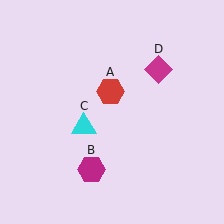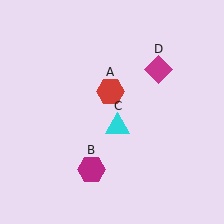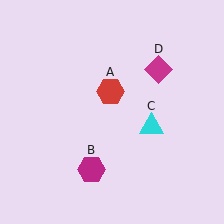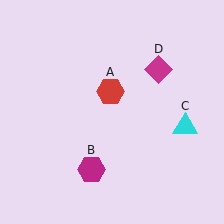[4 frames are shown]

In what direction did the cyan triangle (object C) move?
The cyan triangle (object C) moved right.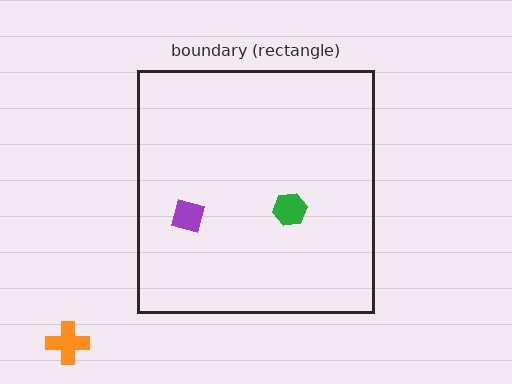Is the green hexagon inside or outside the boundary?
Inside.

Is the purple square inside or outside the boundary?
Inside.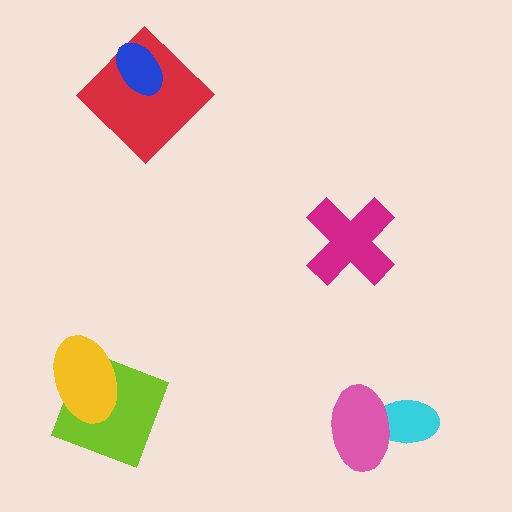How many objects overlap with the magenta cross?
0 objects overlap with the magenta cross.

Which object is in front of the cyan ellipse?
The pink ellipse is in front of the cyan ellipse.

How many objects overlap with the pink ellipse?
1 object overlaps with the pink ellipse.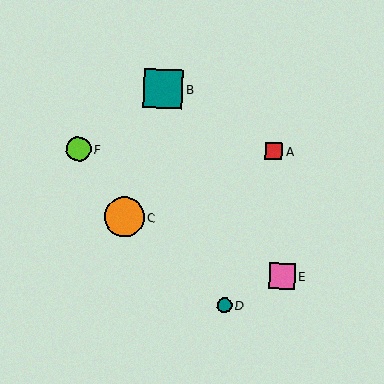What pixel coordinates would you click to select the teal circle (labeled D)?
Click at (225, 305) to select the teal circle D.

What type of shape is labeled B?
Shape B is a teal square.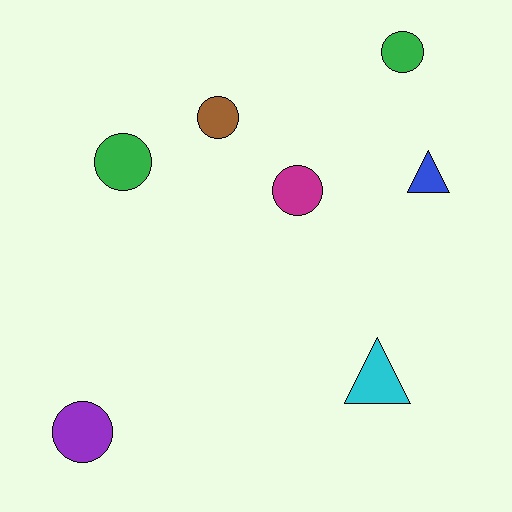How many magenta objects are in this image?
There is 1 magenta object.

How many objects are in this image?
There are 7 objects.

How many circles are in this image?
There are 5 circles.